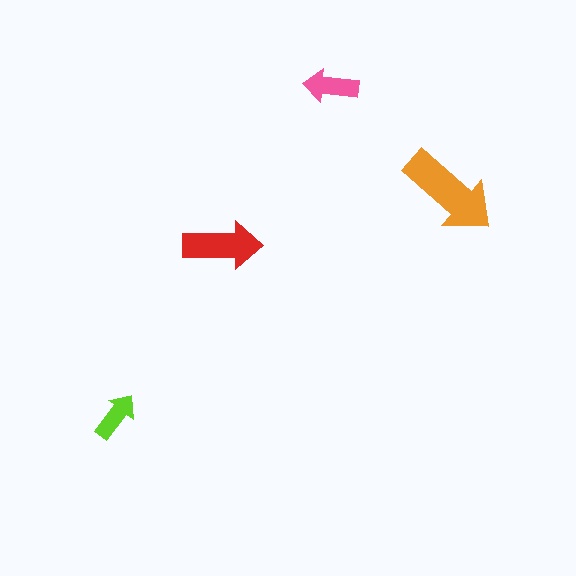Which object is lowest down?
The lime arrow is bottommost.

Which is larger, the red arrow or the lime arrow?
The red one.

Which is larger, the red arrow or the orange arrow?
The orange one.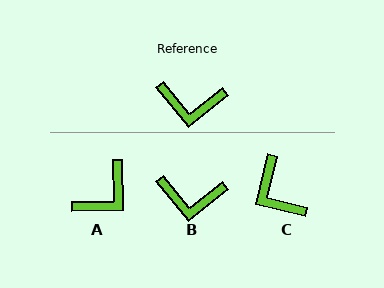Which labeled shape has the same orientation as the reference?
B.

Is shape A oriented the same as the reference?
No, it is off by about 52 degrees.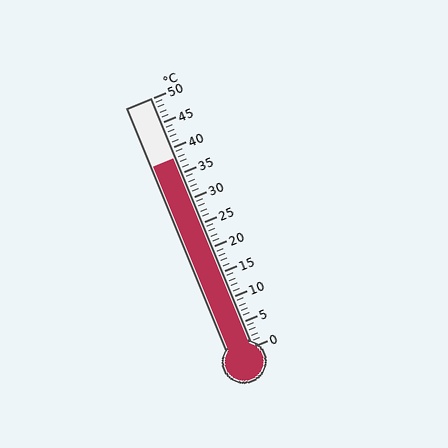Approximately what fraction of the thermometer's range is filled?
The thermometer is filled to approximately 75% of its range.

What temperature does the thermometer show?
The thermometer shows approximately 38°C.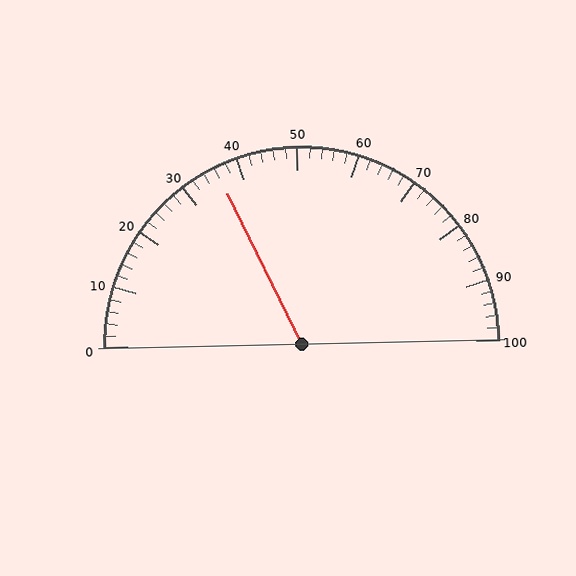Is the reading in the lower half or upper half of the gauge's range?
The reading is in the lower half of the range (0 to 100).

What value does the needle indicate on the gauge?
The needle indicates approximately 36.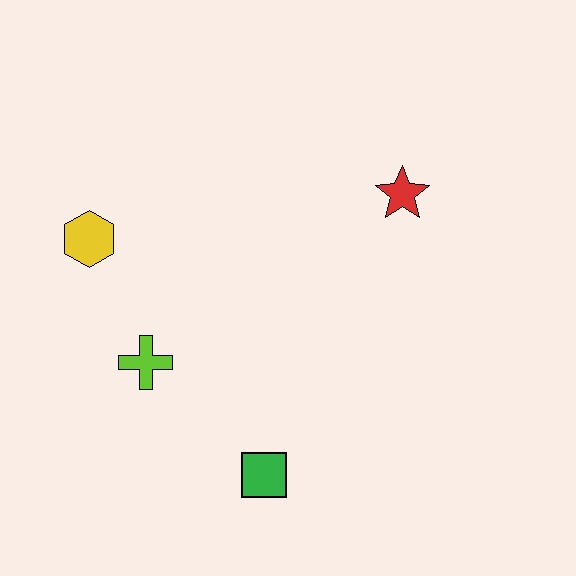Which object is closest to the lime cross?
The yellow hexagon is closest to the lime cross.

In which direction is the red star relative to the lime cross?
The red star is to the right of the lime cross.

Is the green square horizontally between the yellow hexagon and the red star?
Yes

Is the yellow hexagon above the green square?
Yes